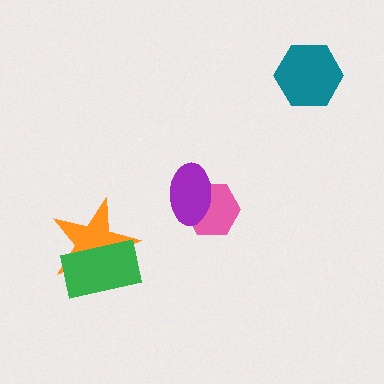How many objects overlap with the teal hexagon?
0 objects overlap with the teal hexagon.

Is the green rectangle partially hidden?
No, no other shape covers it.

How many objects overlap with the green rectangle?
1 object overlaps with the green rectangle.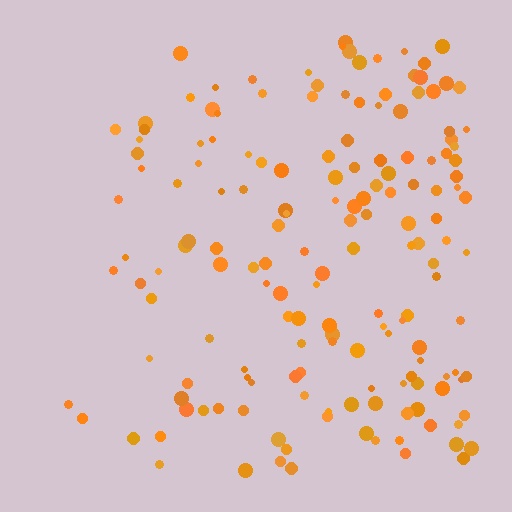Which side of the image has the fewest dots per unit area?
The left.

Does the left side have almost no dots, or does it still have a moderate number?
Still a moderate number, just noticeably fewer than the right.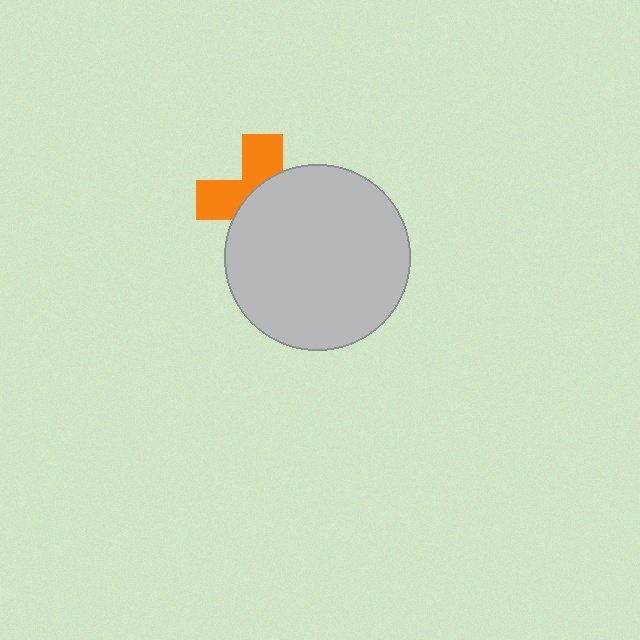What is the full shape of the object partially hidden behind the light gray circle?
The partially hidden object is an orange cross.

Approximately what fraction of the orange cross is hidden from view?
Roughly 58% of the orange cross is hidden behind the light gray circle.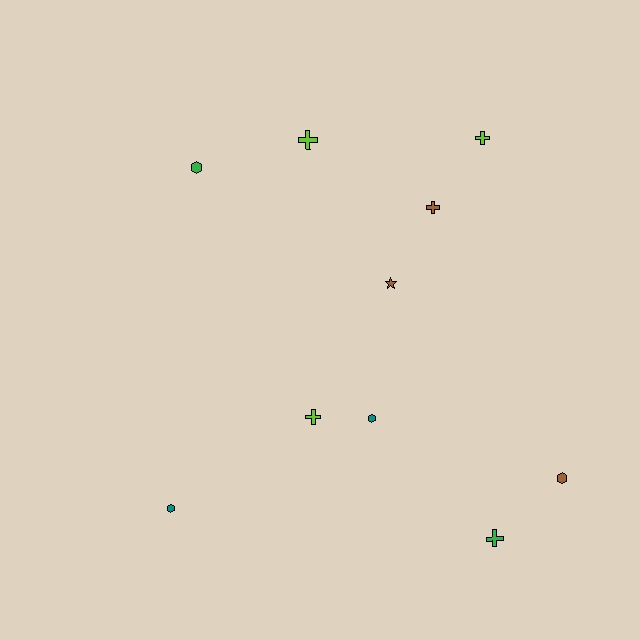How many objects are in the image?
There are 10 objects.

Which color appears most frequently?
Brown, with 3 objects.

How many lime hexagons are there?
There are no lime hexagons.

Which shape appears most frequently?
Cross, with 5 objects.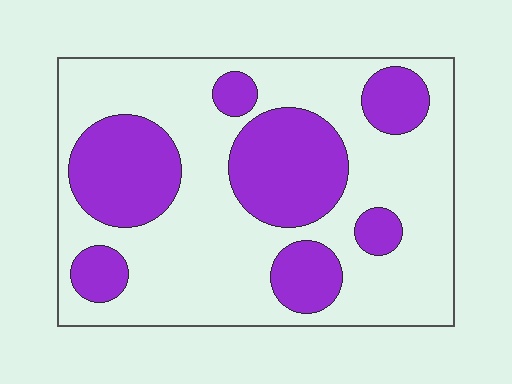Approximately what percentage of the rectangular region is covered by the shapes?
Approximately 35%.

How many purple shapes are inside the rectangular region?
7.